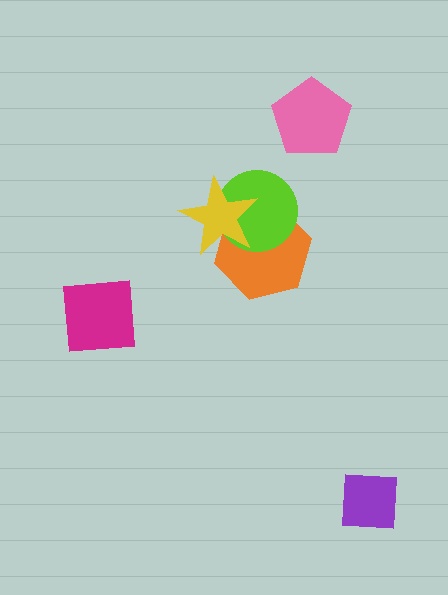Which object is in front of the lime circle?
The yellow star is in front of the lime circle.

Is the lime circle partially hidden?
Yes, it is partially covered by another shape.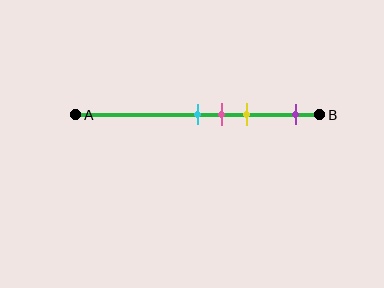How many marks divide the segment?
There are 4 marks dividing the segment.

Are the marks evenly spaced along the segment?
No, the marks are not evenly spaced.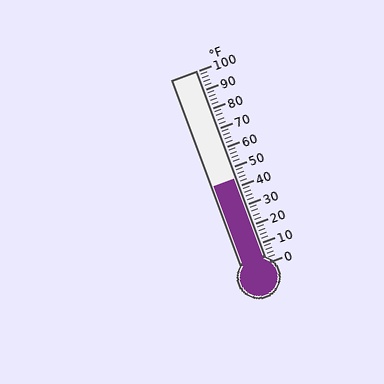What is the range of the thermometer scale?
The thermometer scale ranges from 0°F to 100°F.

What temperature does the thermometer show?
The thermometer shows approximately 44°F.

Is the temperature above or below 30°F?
The temperature is above 30°F.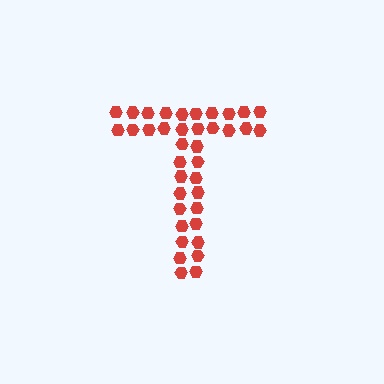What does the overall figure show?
The overall figure shows the letter T.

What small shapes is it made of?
It is made of small hexagons.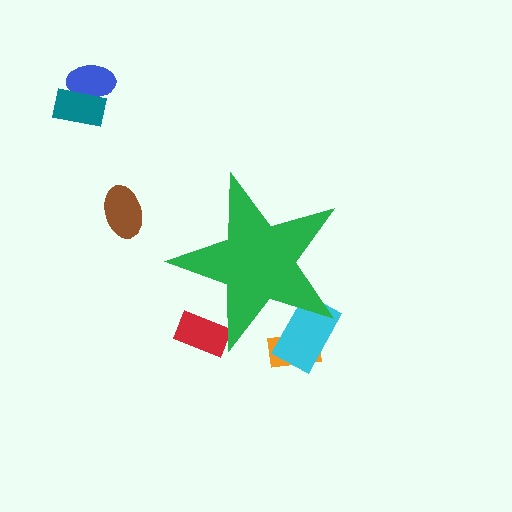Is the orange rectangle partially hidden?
Yes, the orange rectangle is partially hidden behind the green star.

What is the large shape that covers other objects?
A green star.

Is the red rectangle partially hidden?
Yes, the red rectangle is partially hidden behind the green star.